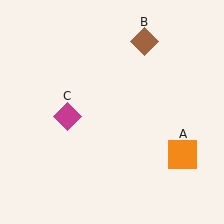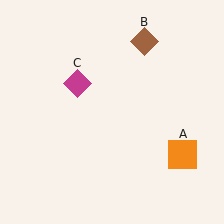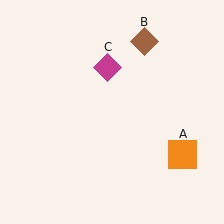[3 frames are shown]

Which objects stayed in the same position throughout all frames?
Orange square (object A) and brown diamond (object B) remained stationary.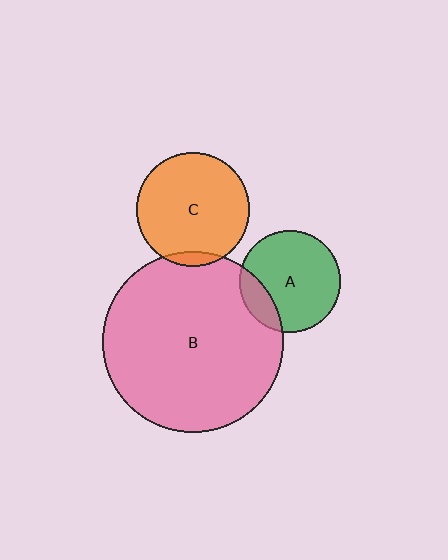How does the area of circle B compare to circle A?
Approximately 3.2 times.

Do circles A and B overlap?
Yes.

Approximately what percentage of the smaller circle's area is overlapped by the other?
Approximately 20%.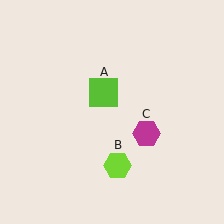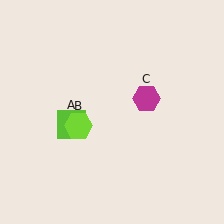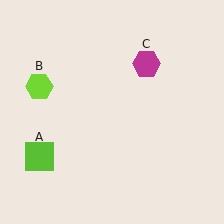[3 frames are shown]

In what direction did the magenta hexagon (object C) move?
The magenta hexagon (object C) moved up.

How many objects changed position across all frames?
3 objects changed position: lime square (object A), lime hexagon (object B), magenta hexagon (object C).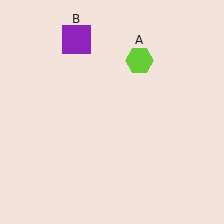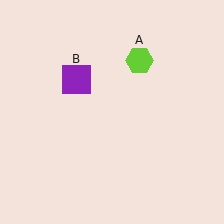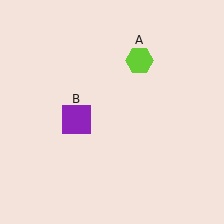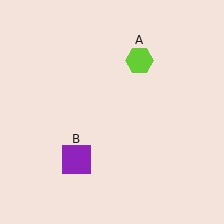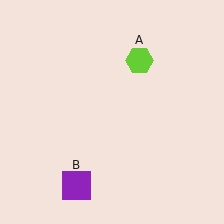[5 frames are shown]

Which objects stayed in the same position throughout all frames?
Lime hexagon (object A) remained stationary.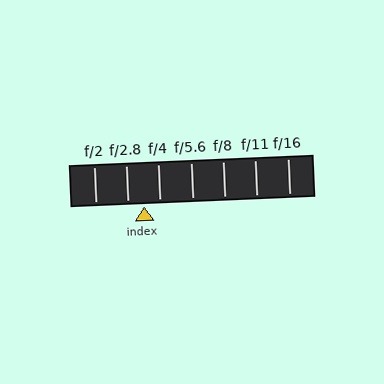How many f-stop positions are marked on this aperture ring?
There are 7 f-stop positions marked.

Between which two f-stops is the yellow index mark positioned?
The index mark is between f/2.8 and f/4.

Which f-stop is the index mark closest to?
The index mark is closest to f/2.8.